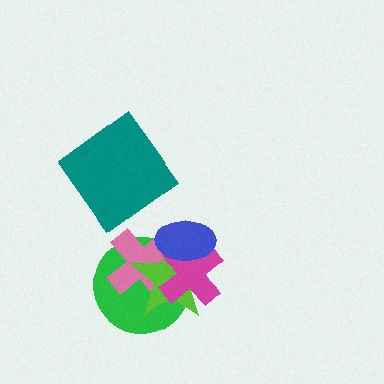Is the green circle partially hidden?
Yes, it is partially covered by another shape.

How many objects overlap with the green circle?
4 objects overlap with the green circle.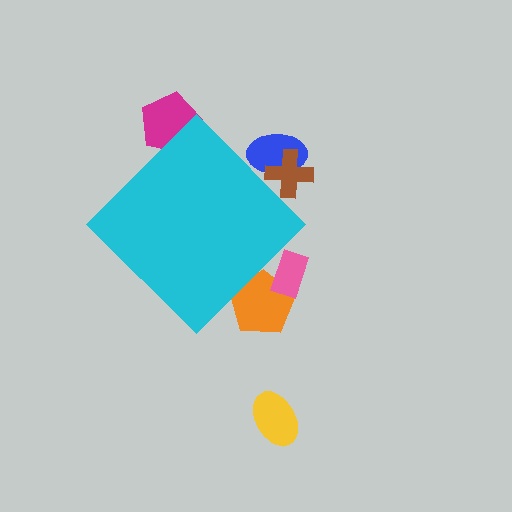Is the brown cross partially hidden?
Yes, the brown cross is partially hidden behind the cyan diamond.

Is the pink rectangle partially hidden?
Yes, the pink rectangle is partially hidden behind the cyan diamond.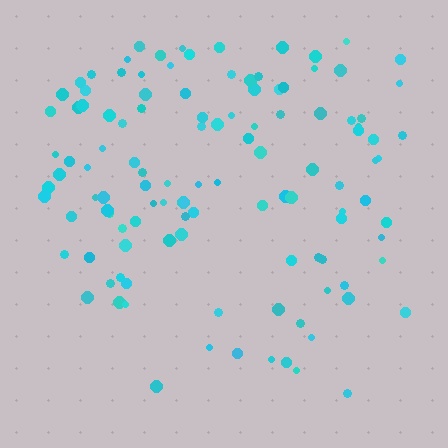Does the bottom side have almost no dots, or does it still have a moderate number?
Still a moderate number, just noticeably fewer than the top.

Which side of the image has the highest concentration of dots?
The top.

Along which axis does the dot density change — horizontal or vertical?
Vertical.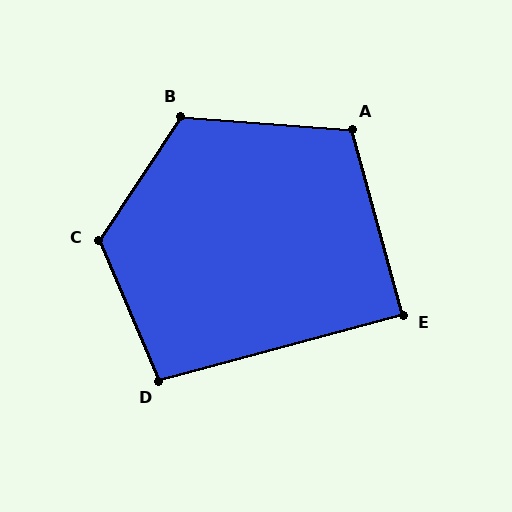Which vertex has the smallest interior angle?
E, at approximately 90 degrees.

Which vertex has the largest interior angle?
C, at approximately 123 degrees.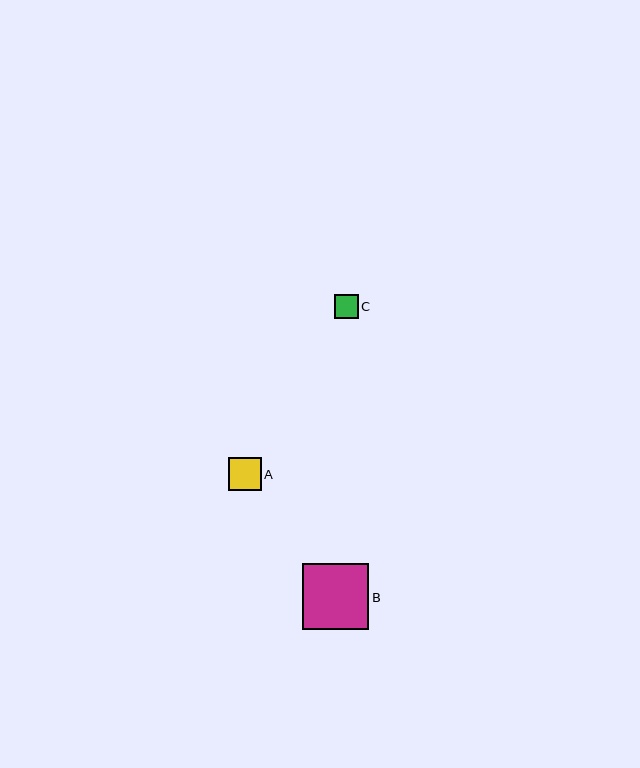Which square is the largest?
Square B is the largest with a size of approximately 66 pixels.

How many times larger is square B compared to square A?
Square B is approximately 2.0 times the size of square A.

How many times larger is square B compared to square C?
Square B is approximately 2.8 times the size of square C.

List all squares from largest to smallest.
From largest to smallest: B, A, C.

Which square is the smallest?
Square C is the smallest with a size of approximately 24 pixels.